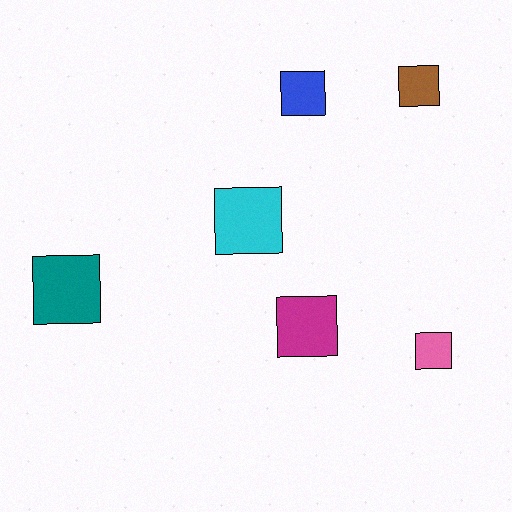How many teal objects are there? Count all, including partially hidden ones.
There is 1 teal object.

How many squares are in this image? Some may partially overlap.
There are 6 squares.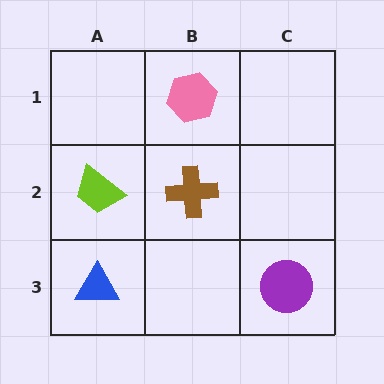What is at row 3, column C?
A purple circle.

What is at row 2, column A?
A lime trapezoid.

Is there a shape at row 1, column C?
No, that cell is empty.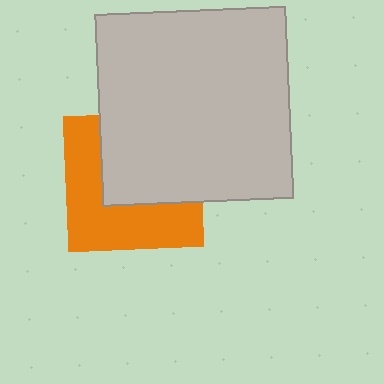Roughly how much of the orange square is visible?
About half of it is visible (roughly 50%).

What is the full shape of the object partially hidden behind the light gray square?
The partially hidden object is an orange square.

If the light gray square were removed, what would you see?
You would see the complete orange square.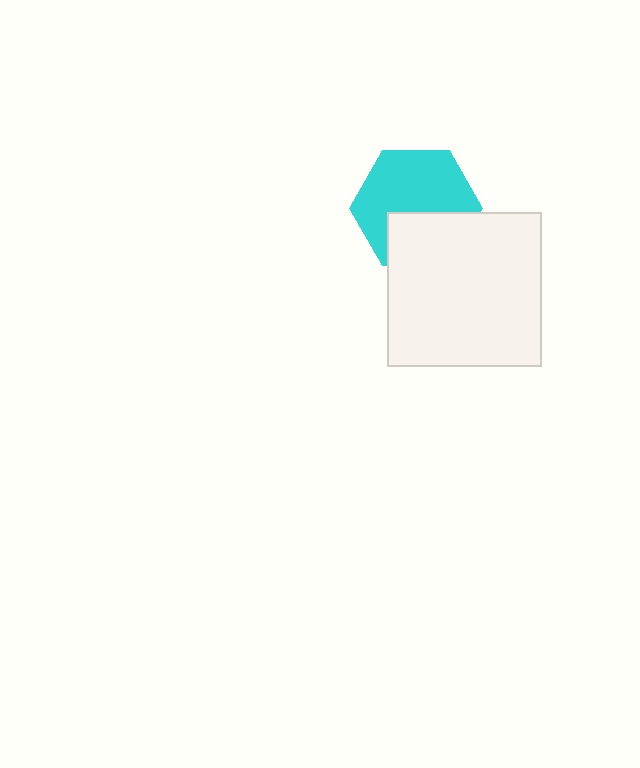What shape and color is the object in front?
The object in front is a white square.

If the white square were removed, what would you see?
You would see the complete cyan hexagon.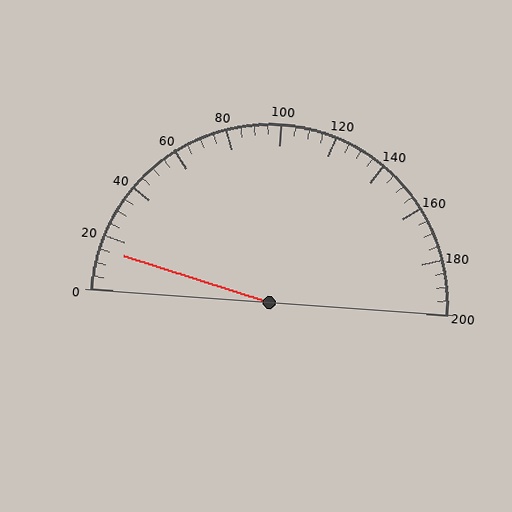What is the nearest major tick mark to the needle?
The nearest major tick mark is 20.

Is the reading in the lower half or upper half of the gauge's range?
The reading is in the lower half of the range (0 to 200).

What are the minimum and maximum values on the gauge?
The gauge ranges from 0 to 200.